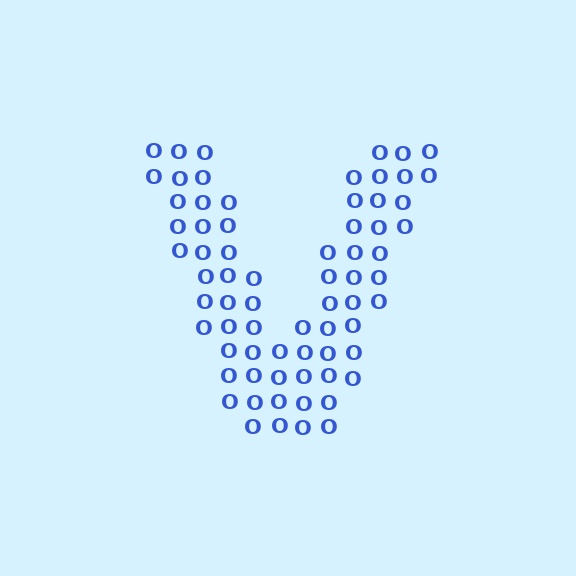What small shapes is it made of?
It is made of small letter O's.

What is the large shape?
The large shape is the letter V.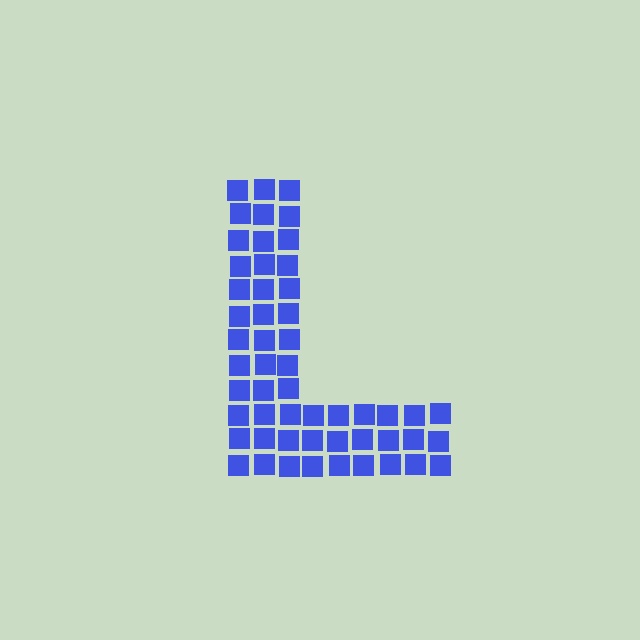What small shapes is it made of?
It is made of small squares.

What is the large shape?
The large shape is the letter L.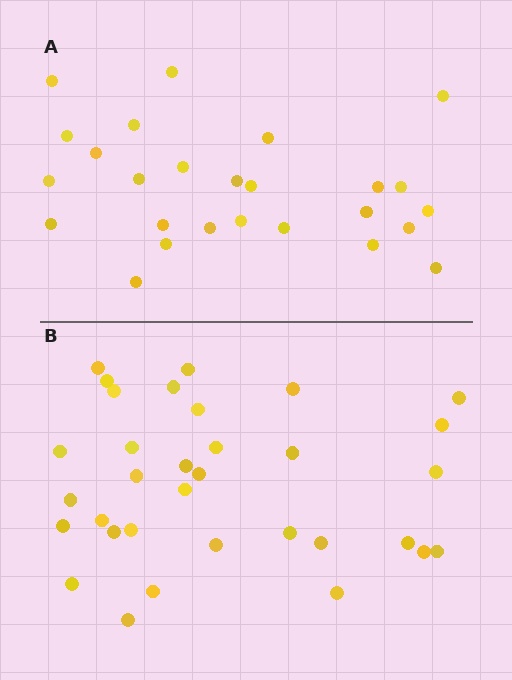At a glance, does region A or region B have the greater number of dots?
Region B (the bottom region) has more dots.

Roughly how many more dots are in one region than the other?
Region B has roughly 8 or so more dots than region A.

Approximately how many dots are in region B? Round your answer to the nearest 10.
About 30 dots. (The exact count is 33, which rounds to 30.)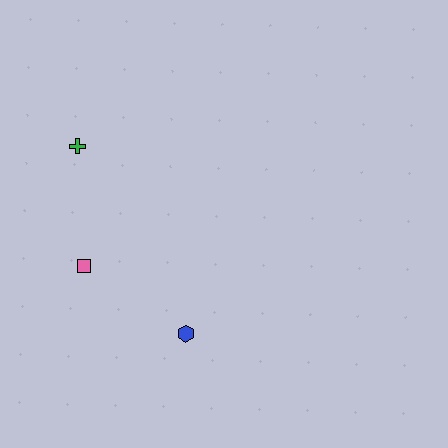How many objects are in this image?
There are 3 objects.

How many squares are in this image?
There is 1 square.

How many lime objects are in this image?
There are no lime objects.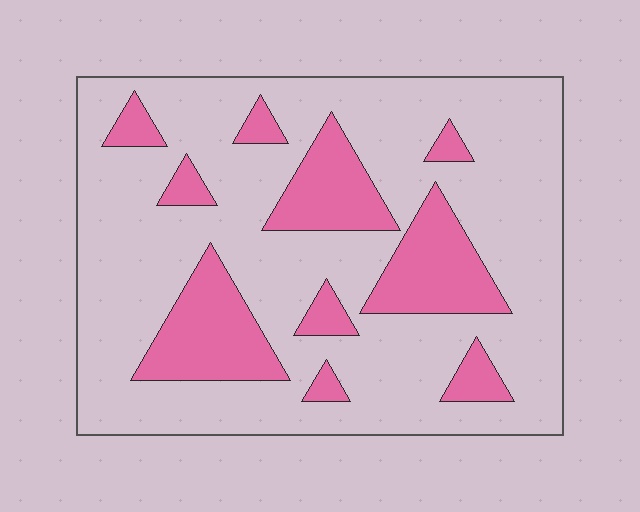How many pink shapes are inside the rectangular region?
10.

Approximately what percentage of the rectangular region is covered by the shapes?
Approximately 25%.